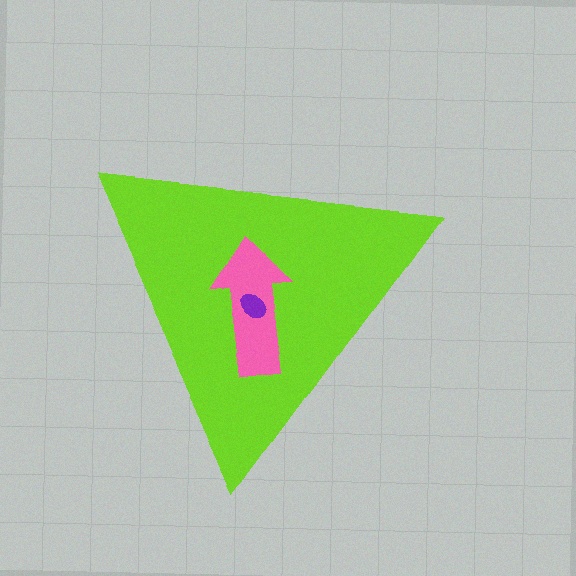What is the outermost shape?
The lime triangle.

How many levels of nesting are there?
3.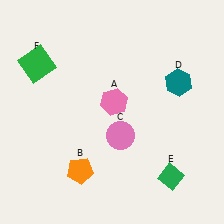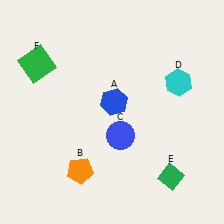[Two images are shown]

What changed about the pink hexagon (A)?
In Image 1, A is pink. In Image 2, it changed to blue.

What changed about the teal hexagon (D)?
In Image 1, D is teal. In Image 2, it changed to cyan.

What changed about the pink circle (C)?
In Image 1, C is pink. In Image 2, it changed to blue.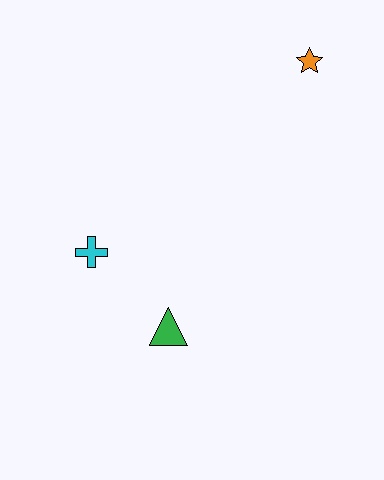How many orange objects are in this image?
There is 1 orange object.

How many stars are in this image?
There is 1 star.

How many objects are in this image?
There are 3 objects.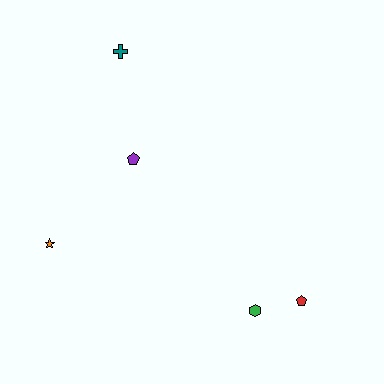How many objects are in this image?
There are 5 objects.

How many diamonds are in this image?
There are no diamonds.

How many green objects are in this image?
There is 1 green object.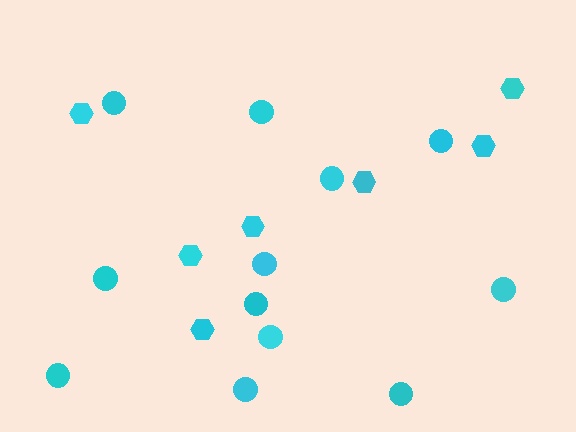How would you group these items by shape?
There are 2 groups: one group of circles (12) and one group of hexagons (7).